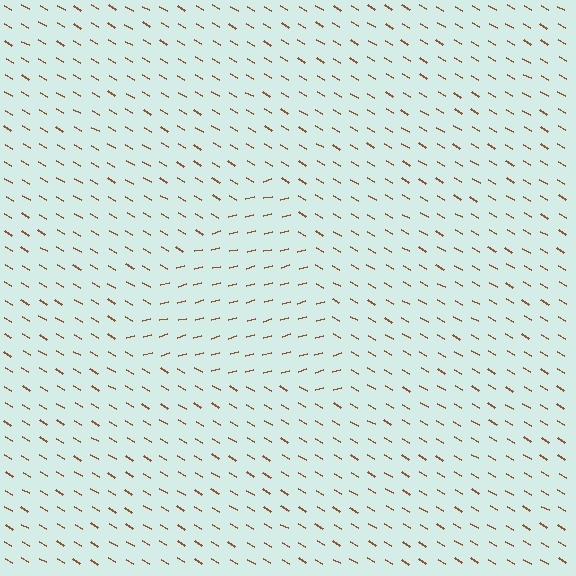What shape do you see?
I see a triangle.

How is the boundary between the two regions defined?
The boundary is defined purely by a change in line orientation (approximately 45 degrees difference). All lines are the same color and thickness.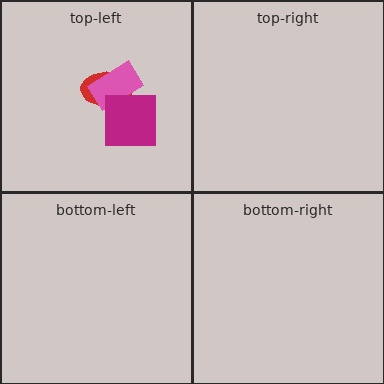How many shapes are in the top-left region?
3.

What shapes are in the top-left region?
The red ellipse, the pink rectangle, the magenta square.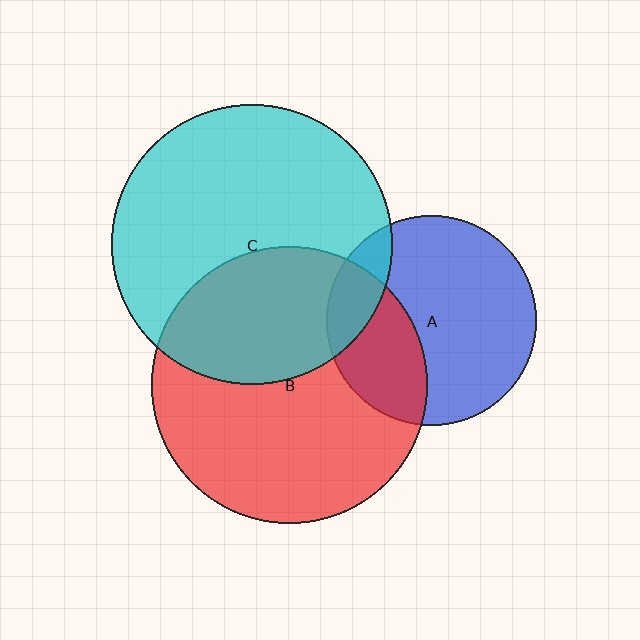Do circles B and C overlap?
Yes.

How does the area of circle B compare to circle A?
Approximately 1.7 times.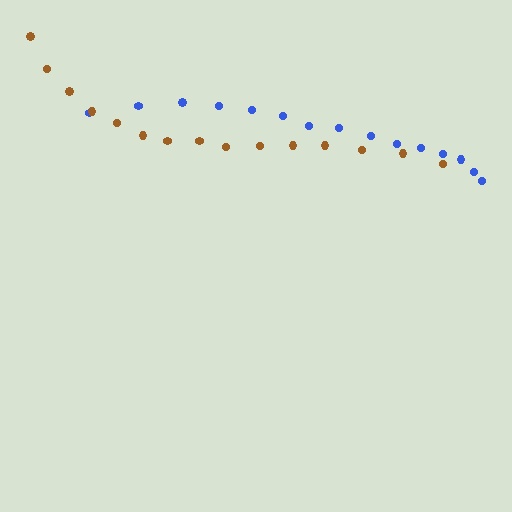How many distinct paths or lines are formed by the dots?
There are 2 distinct paths.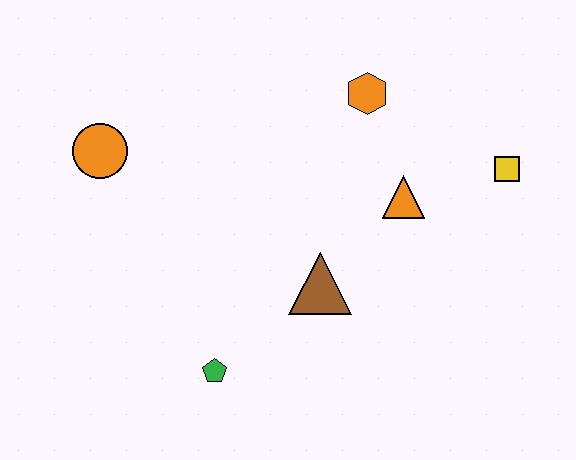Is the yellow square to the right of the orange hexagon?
Yes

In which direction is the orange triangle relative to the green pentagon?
The orange triangle is to the right of the green pentagon.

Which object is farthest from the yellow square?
The orange circle is farthest from the yellow square.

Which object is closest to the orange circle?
The green pentagon is closest to the orange circle.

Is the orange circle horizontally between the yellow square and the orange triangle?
No